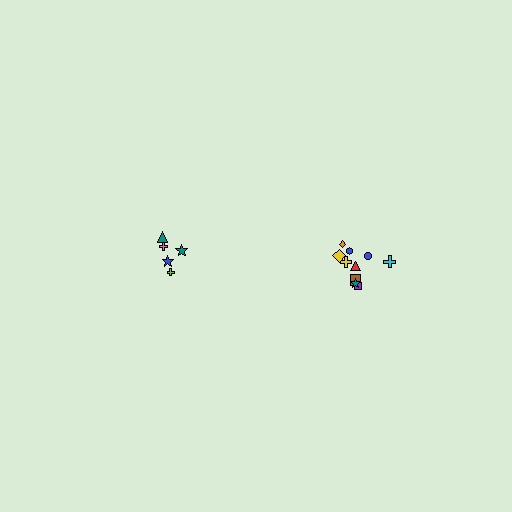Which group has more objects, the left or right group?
The right group.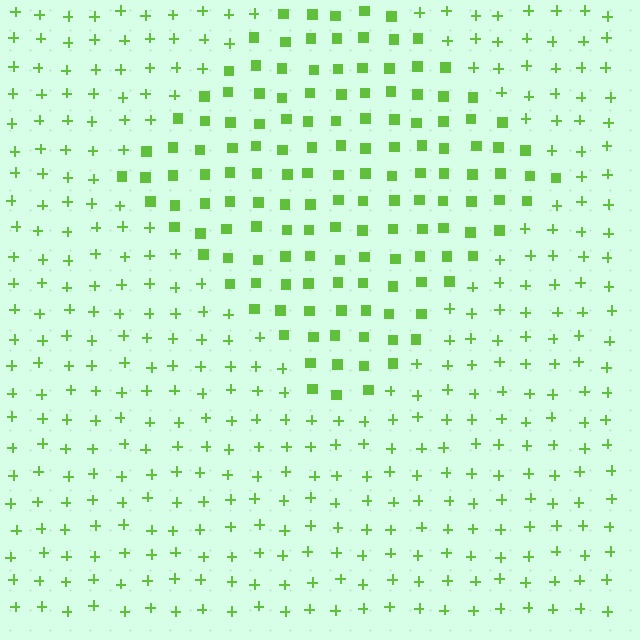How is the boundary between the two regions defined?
The boundary is defined by a change in element shape: squares inside vs. plus signs outside. All elements share the same color and spacing.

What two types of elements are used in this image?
The image uses squares inside the diamond region and plus signs outside it.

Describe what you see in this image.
The image is filled with small lime elements arranged in a uniform grid. A diamond-shaped region contains squares, while the surrounding area contains plus signs. The boundary is defined purely by the change in element shape.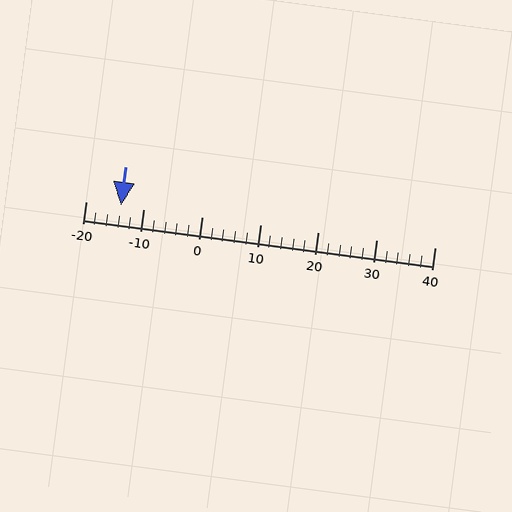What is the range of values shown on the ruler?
The ruler shows values from -20 to 40.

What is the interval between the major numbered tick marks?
The major tick marks are spaced 10 units apart.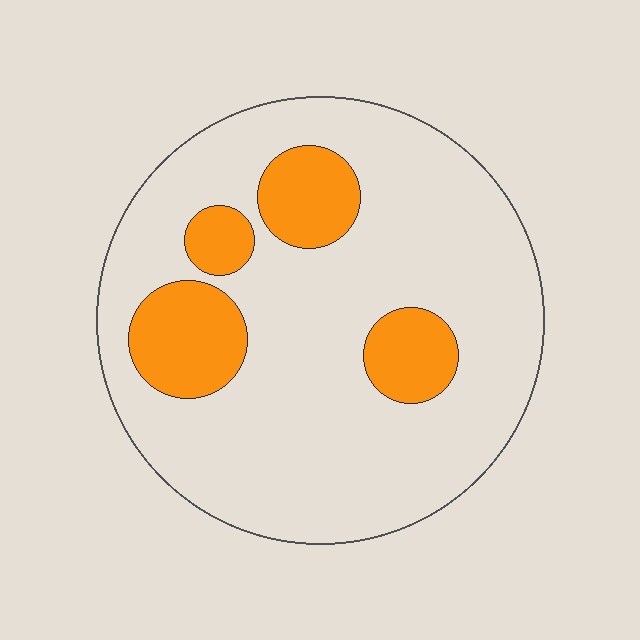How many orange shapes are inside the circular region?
4.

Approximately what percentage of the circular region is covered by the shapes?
Approximately 20%.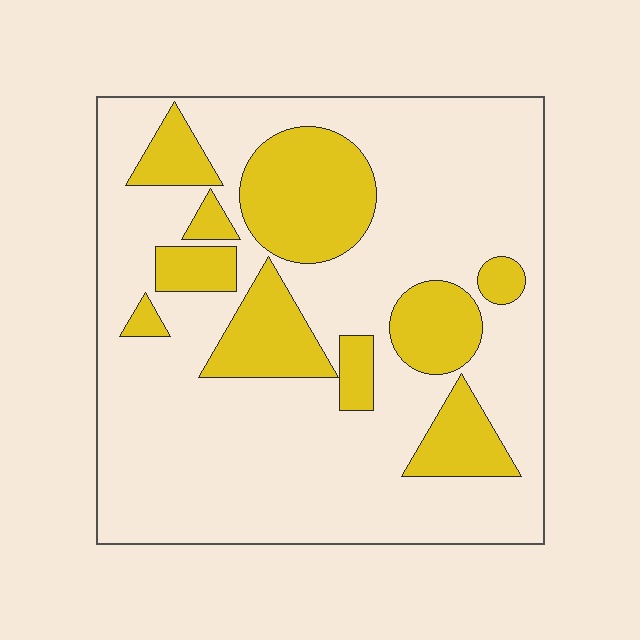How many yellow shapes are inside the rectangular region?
10.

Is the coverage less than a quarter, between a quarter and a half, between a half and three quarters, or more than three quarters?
Between a quarter and a half.